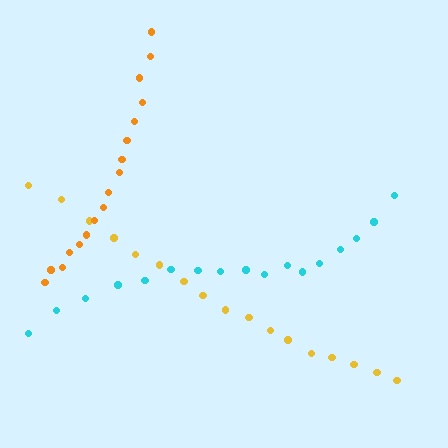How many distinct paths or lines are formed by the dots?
There are 3 distinct paths.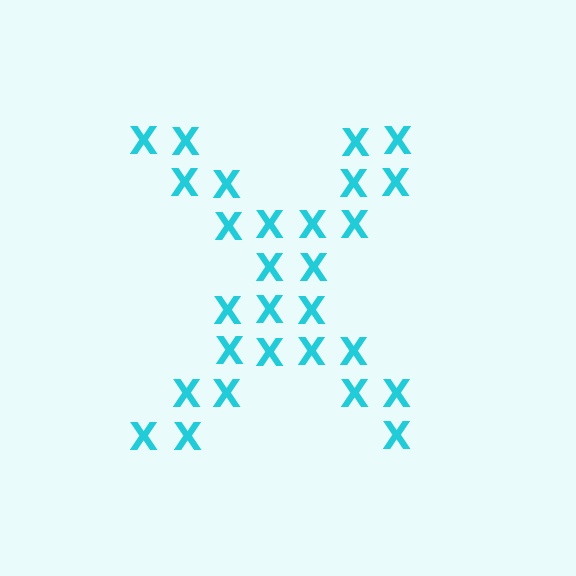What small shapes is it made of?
It is made of small letter X's.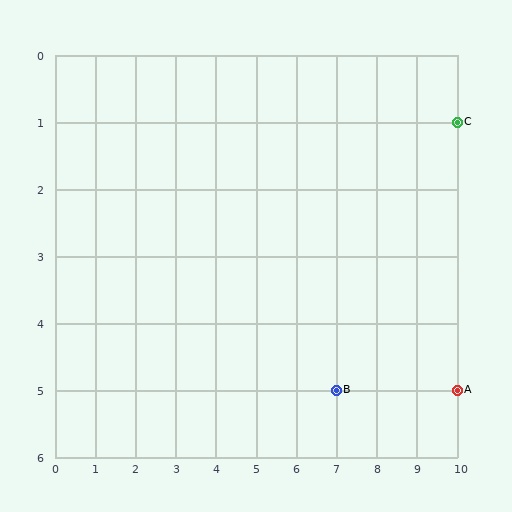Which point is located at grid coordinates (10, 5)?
Point A is at (10, 5).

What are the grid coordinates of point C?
Point C is at grid coordinates (10, 1).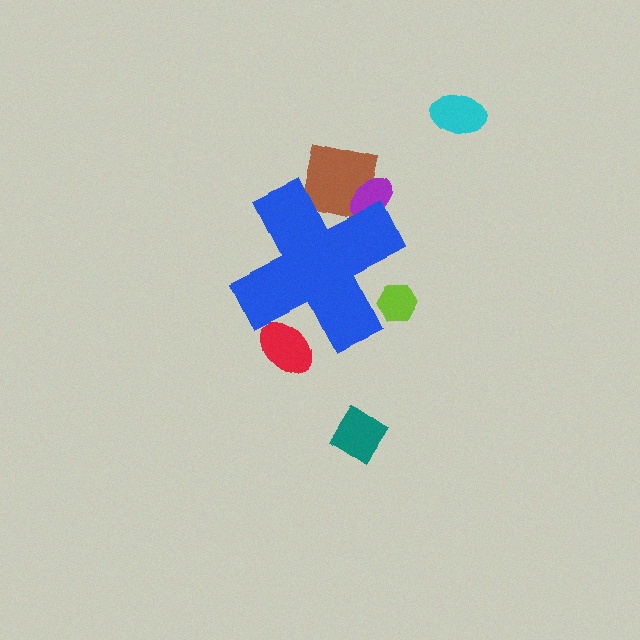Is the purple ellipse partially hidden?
Yes, the purple ellipse is partially hidden behind the blue cross.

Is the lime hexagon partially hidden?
Yes, the lime hexagon is partially hidden behind the blue cross.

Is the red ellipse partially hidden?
Yes, the red ellipse is partially hidden behind the blue cross.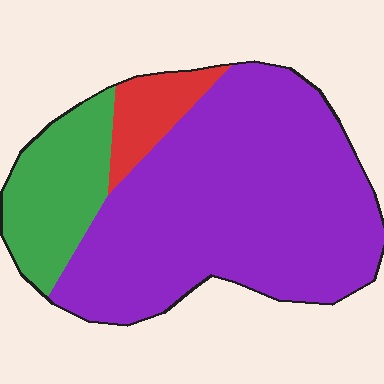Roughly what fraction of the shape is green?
Green takes up about one fifth (1/5) of the shape.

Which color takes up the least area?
Red, at roughly 10%.